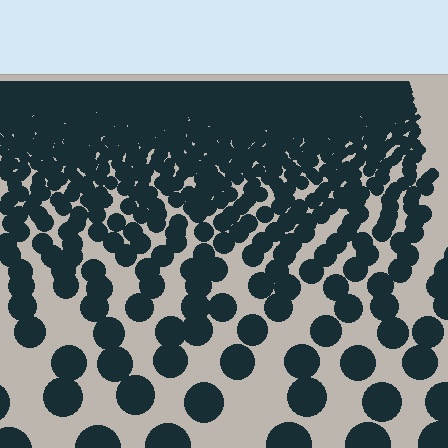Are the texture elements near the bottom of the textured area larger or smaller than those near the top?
Larger. Near the bottom, elements are closer to the viewer and appear at a bigger on-screen size.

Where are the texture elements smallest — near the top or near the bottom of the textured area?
Near the top.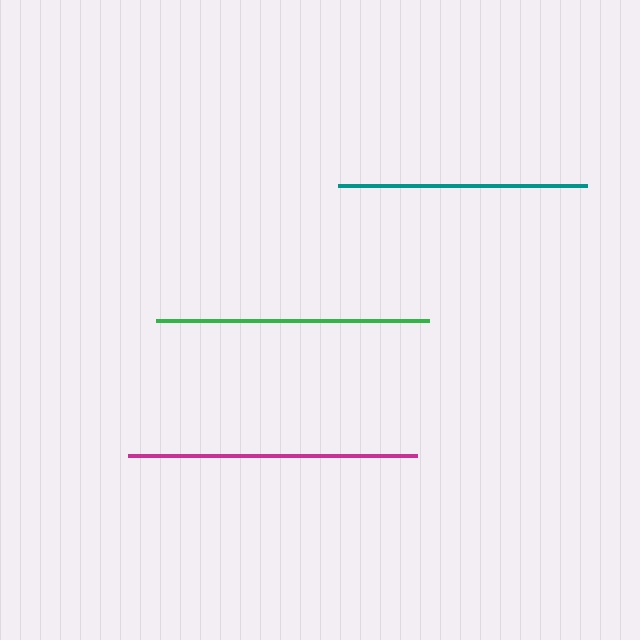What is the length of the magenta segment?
The magenta segment is approximately 289 pixels long.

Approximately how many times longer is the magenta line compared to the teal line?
The magenta line is approximately 1.2 times the length of the teal line.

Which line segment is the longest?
The magenta line is the longest at approximately 289 pixels.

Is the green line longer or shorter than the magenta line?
The magenta line is longer than the green line.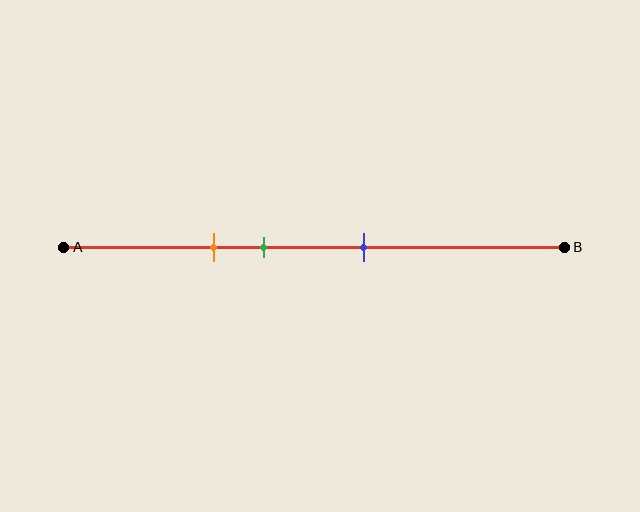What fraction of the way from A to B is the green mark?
The green mark is approximately 40% (0.4) of the way from A to B.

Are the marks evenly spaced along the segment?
Yes, the marks are approximately evenly spaced.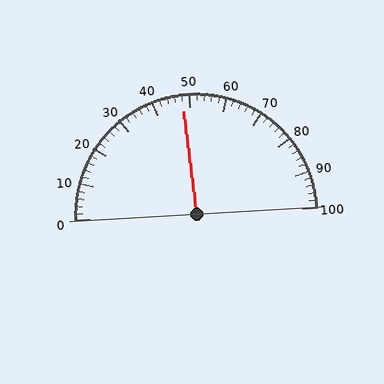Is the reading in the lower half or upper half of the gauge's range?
The reading is in the lower half of the range (0 to 100).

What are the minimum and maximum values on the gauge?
The gauge ranges from 0 to 100.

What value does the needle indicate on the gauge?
The needle indicates approximately 48.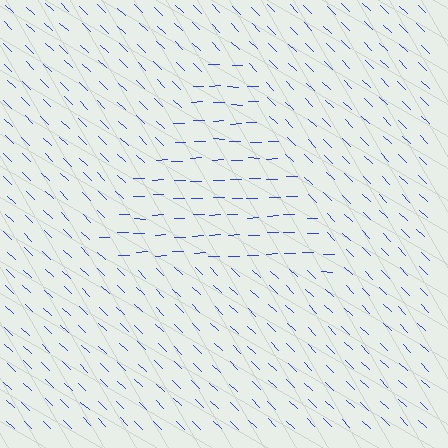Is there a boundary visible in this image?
Yes, there is a texture boundary formed by a change in line orientation.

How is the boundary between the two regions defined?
The boundary is defined purely by a change in line orientation (approximately 45 degrees difference). All lines are the same color and thickness.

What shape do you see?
I see a triangle.